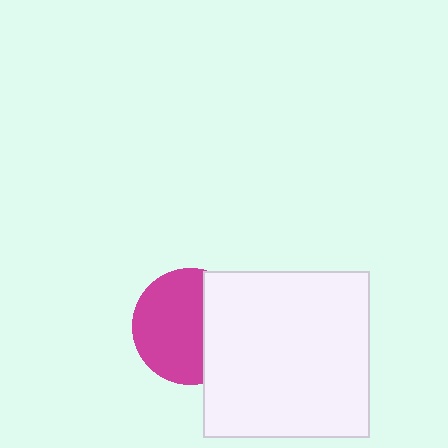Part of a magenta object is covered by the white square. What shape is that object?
It is a circle.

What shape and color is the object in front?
The object in front is a white square.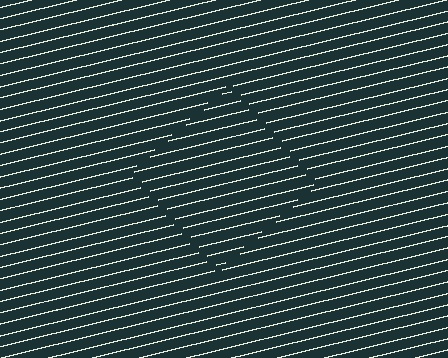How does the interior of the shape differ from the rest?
The interior of the shape contains the same grating, shifted by half a period — the contour is defined by the phase discontinuity where line-ends from the inner and outer gratings abut.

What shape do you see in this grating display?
An illusory square. The interior of the shape contains the same grating, shifted by half a period — the contour is defined by the phase discontinuity where line-ends from the inner and outer gratings abut.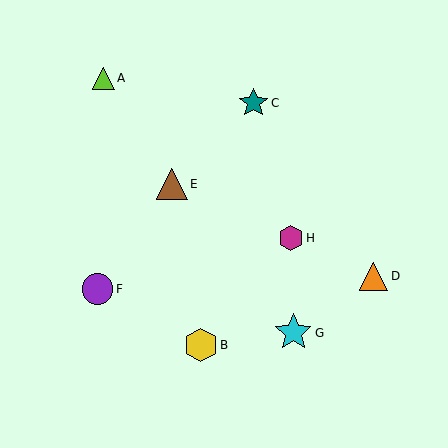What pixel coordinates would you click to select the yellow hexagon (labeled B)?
Click at (201, 345) to select the yellow hexagon B.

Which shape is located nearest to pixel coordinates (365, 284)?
The orange triangle (labeled D) at (374, 276) is nearest to that location.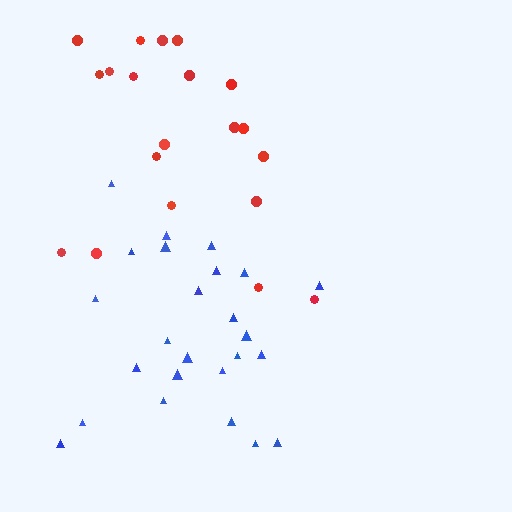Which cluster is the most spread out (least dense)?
Red.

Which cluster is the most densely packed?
Blue.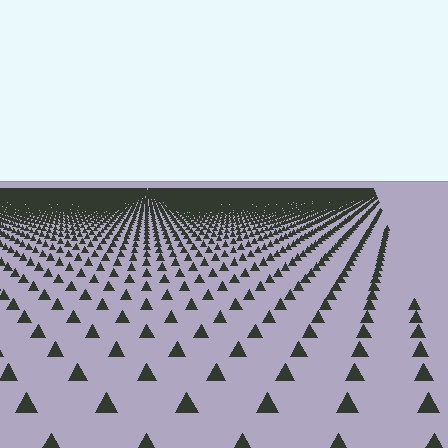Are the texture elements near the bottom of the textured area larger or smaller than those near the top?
Larger. Near the bottom, elements are closer to the viewer and appear at a bigger on-screen size.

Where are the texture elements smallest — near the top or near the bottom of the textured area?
Near the top.